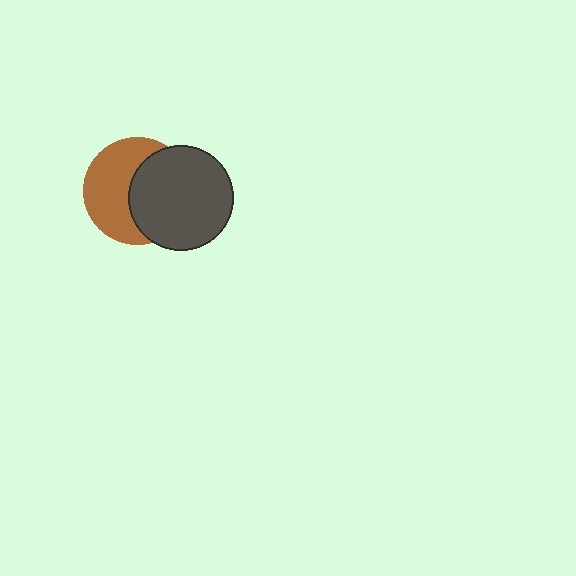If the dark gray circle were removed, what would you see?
You would see the complete brown circle.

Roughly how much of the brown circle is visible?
About half of it is visible (roughly 52%).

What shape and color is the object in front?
The object in front is a dark gray circle.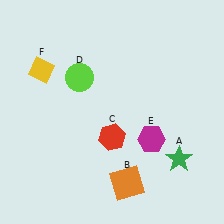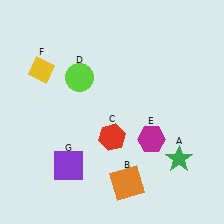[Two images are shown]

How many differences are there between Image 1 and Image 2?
There is 1 difference between the two images.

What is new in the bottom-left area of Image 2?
A purple square (G) was added in the bottom-left area of Image 2.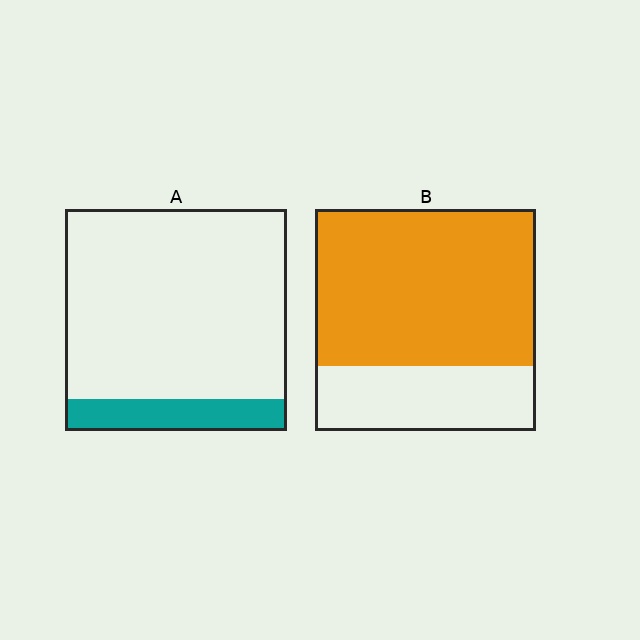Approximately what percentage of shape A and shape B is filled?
A is approximately 15% and B is approximately 70%.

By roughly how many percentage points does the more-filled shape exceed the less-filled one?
By roughly 55 percentage points (B over A).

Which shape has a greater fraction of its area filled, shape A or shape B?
Shape B.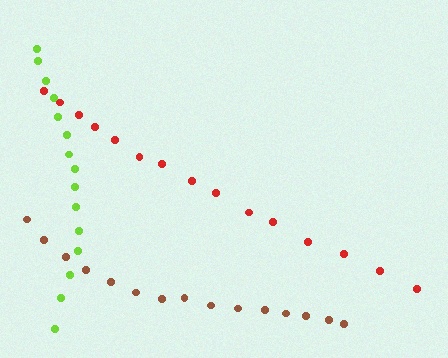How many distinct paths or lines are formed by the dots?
There are 3 distinct paths.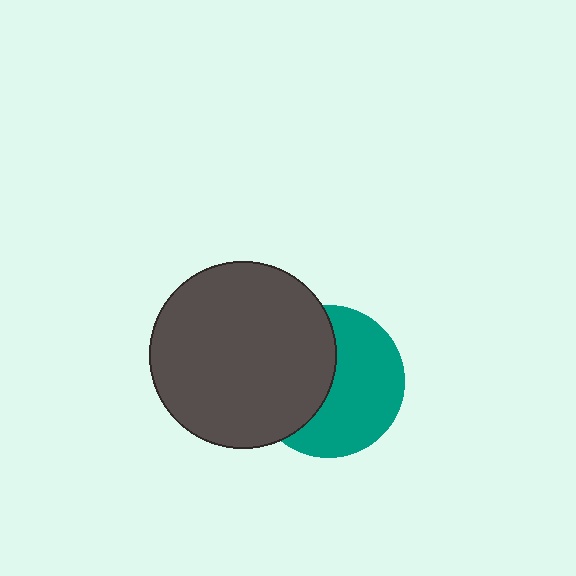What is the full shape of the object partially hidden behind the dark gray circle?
The partially hidden object is a teal circle.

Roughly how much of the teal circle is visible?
About half of it is visible (roughly 55%).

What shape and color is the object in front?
The object in front is a dark gray circle.